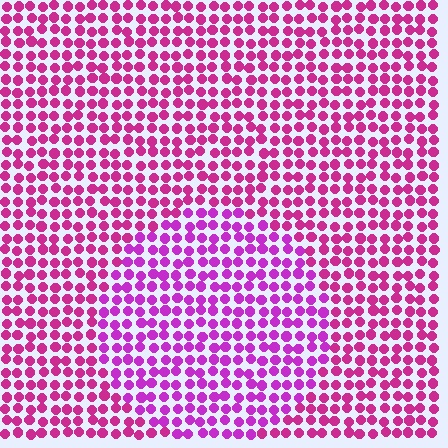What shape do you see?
I see a circle.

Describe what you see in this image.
The image is filled with small magenta elements in a uniform arrangement. A circle-shaped region is visible where the elements are tinted to a slightly different hue, forming a subtle color boundary.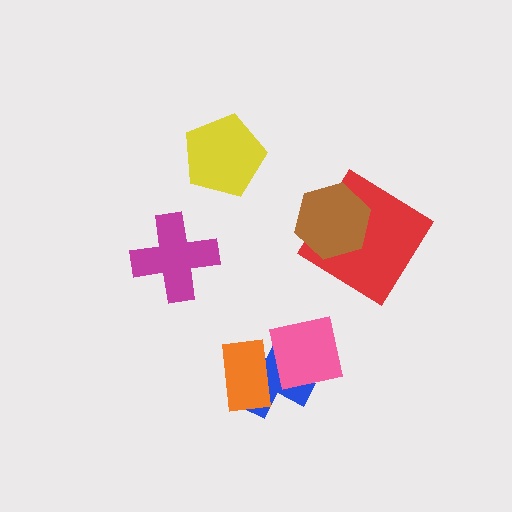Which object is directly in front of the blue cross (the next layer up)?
The pink square is directly in front of the blue cross.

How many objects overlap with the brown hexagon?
1 object overlaps with the brown hexagon.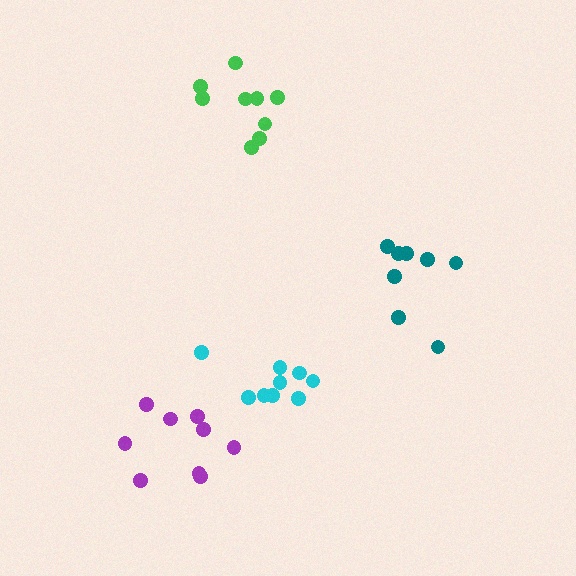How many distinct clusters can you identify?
There are 4 distinct clusters.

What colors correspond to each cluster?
The clusters are colored: purple, green, teal, cyan.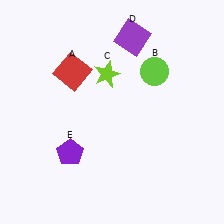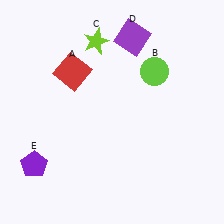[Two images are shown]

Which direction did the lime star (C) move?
The lime star (C) moved up.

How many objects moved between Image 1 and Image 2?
2 objects moved between the two images.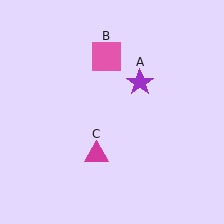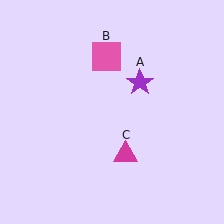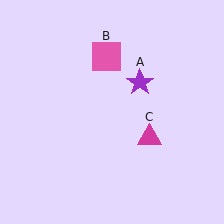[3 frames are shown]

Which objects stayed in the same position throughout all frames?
Purple star (object A) and pink square (object B) remained stationary.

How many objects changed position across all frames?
1 object changed position: magenta triangle (object C).